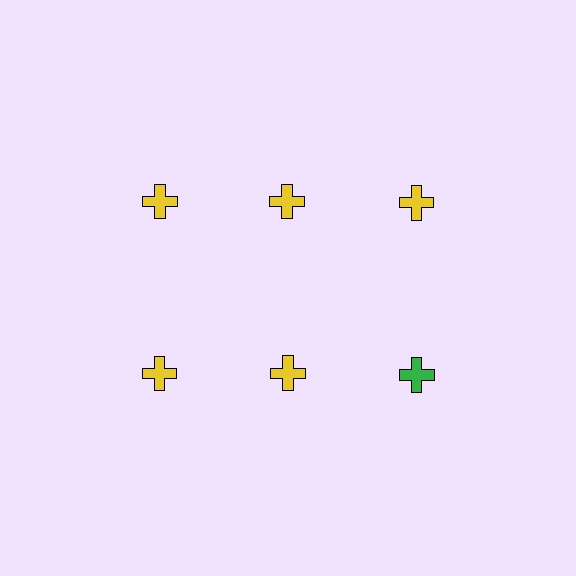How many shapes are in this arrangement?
There are 6 shapes arranged in a grid pattern.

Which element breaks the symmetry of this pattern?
The green cross in the second row, center column breaks the symmetry. All other shapes are yellow crosses.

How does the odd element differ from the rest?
It has a different color: green instead of yellow.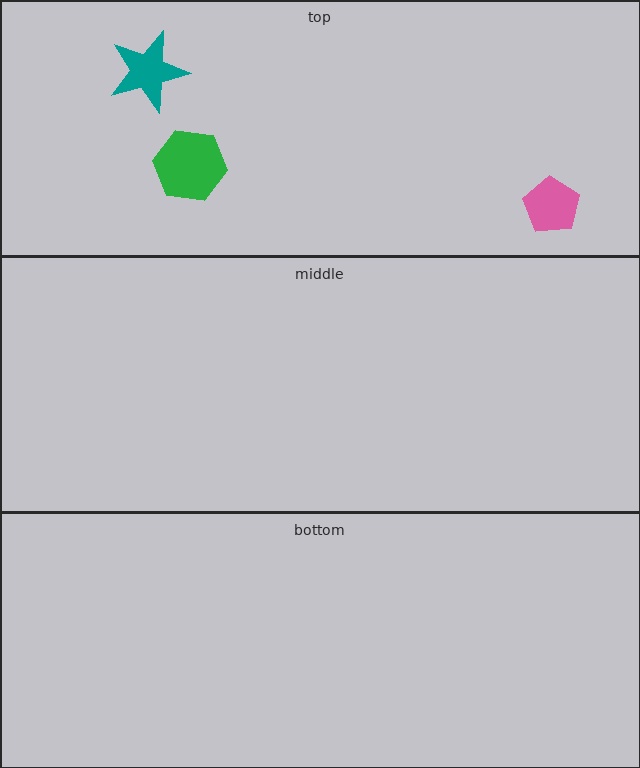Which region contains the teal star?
The top region.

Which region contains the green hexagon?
The top region.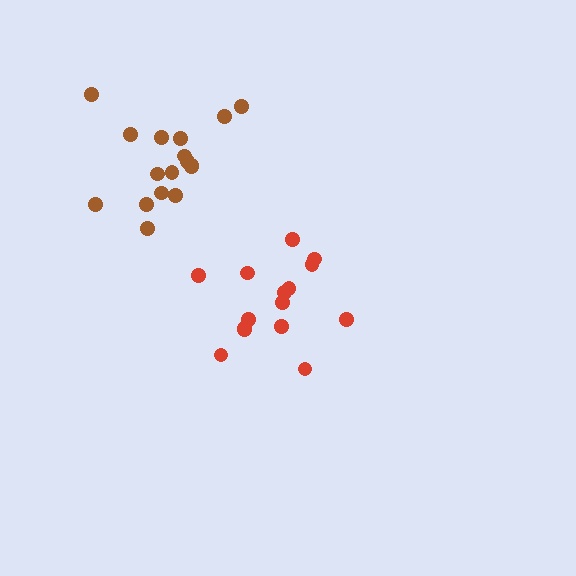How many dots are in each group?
Group 1: 17 dots, Group 2: 15 dots (32 total).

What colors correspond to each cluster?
The clusters are colored: brown, red.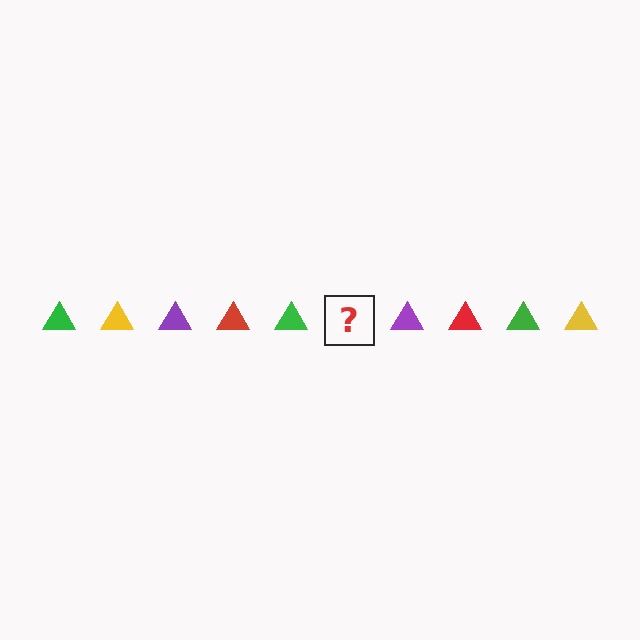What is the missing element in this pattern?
The missing element is a yellow triangle.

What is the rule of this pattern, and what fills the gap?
The rule is that the pattern cycles through green, yellow, purple, red triangles. The gap should be filled with a yellow triangle.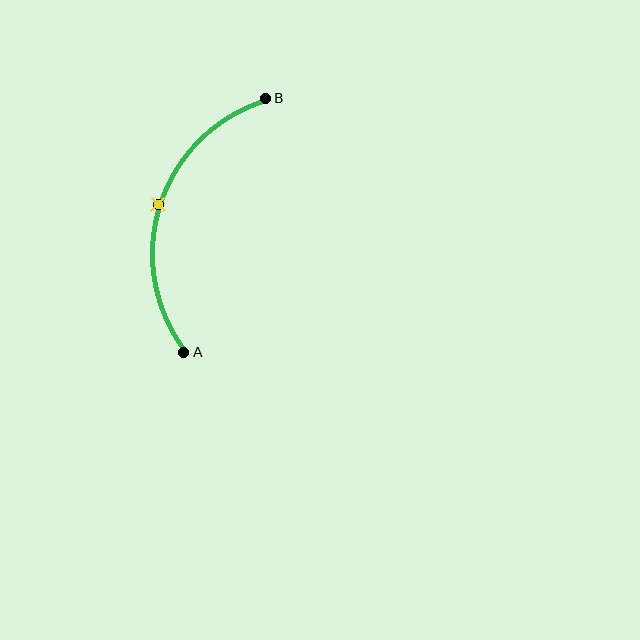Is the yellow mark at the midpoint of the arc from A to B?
Yes. The yellow mark lies on the arc at equal arc-length from both A and B — it is the arc midpoint.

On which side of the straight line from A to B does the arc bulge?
The arc bulges to the left of the straight line connecting A and B.